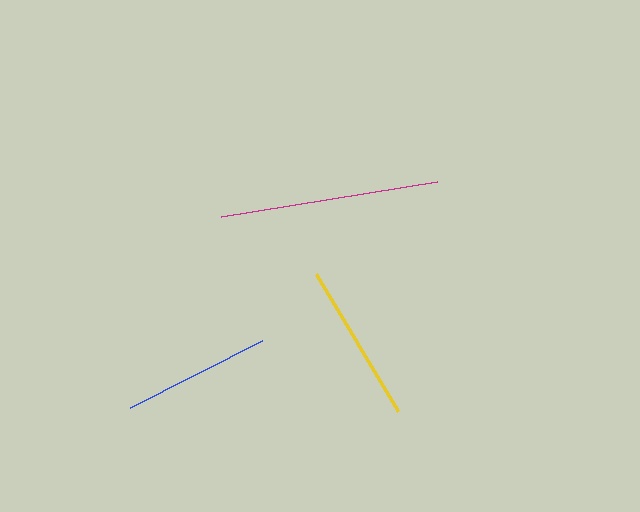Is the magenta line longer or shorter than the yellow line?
The magenta line is longer than the yellow line.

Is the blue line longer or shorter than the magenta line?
The magenta line is longer than the blue line.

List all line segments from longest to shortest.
From longest to shortest: magenta, yellow, blue.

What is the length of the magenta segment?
The magenta segment is approximately 219 pixels long.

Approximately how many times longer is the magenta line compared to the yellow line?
The magenta line is approximately 1.4 times the length of the yellow line.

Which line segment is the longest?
The magenta line is the longest at approximately 219 pixels.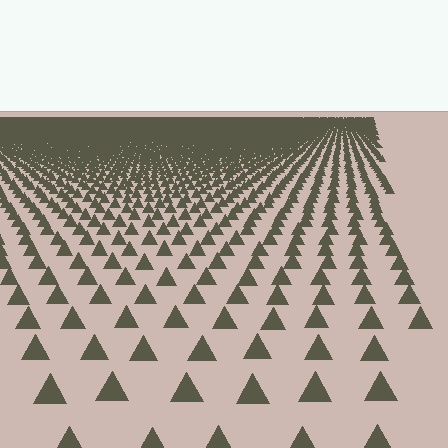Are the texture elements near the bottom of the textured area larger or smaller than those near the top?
Larger. Near the bottom, elements are closer to the viewer and appear at a bigger on-screen size.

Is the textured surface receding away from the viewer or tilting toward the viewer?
The surface is receding away from the viewer. Texture elements get smaller and denser toward the top.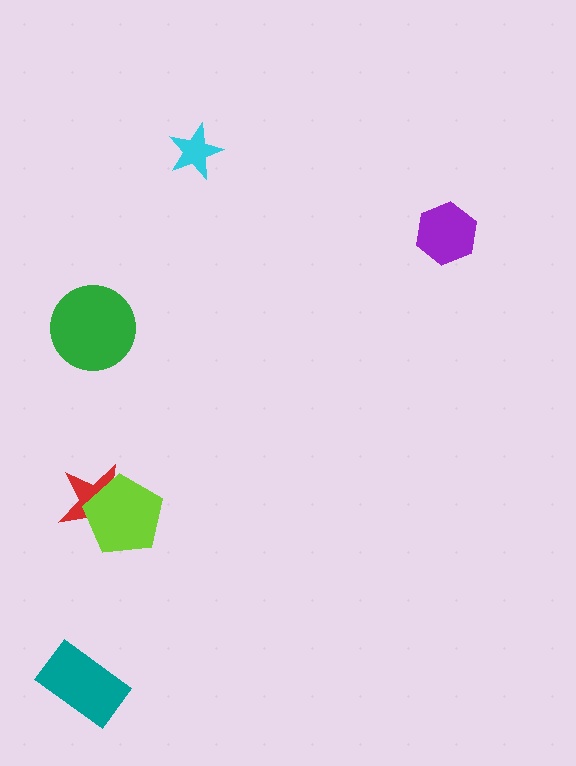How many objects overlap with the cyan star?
0 objects overlap with the cyan star.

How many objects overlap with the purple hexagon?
0 objects overlap with the purple hexagon.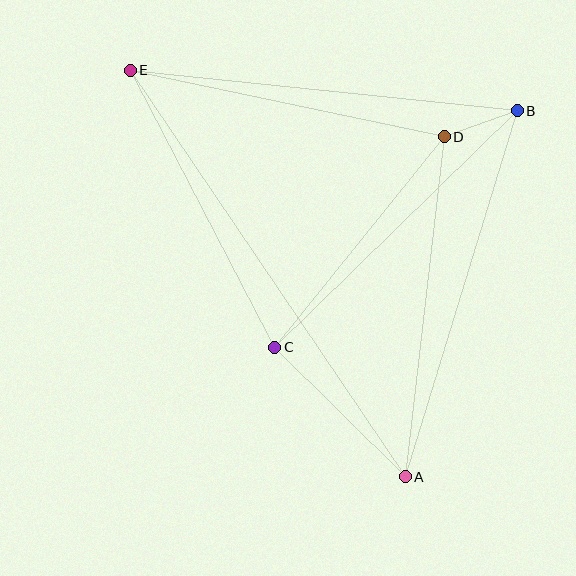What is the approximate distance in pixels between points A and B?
The distance between A and B is approximately 383 pixels.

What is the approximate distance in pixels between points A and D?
The distance between A and D is approximately 342 pixels.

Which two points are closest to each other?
Points B and D are closest to each other.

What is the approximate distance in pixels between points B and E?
The distance between B and E is approximately 389 pixels.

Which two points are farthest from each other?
Points A and E are farthest from each other.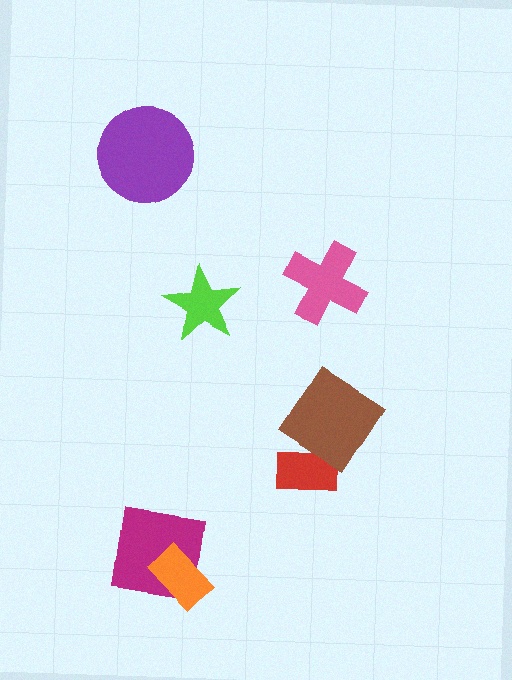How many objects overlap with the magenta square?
1 object overlaps with the magenta square.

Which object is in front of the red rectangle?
The brown diamond is in front of the red rectangle.